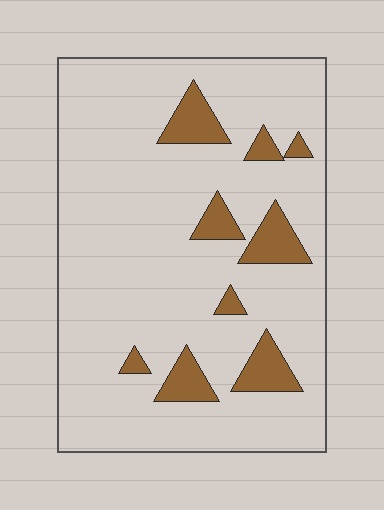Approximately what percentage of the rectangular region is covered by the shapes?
Approximately 10%.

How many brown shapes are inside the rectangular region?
9.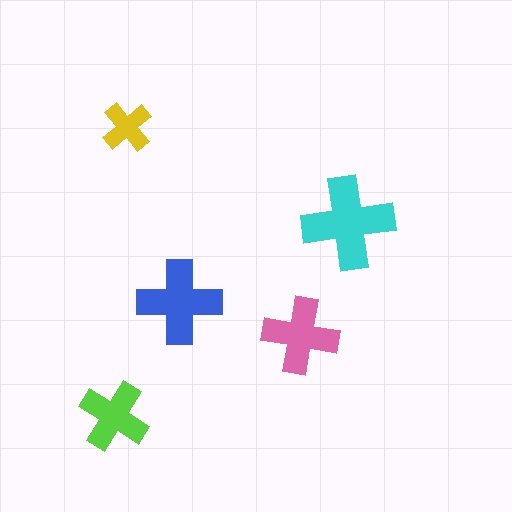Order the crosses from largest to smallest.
the cyan one, the blue one, the pink one, the lime one, the yellow one.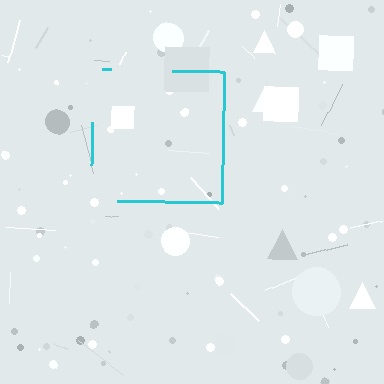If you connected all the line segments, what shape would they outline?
They would outline a square.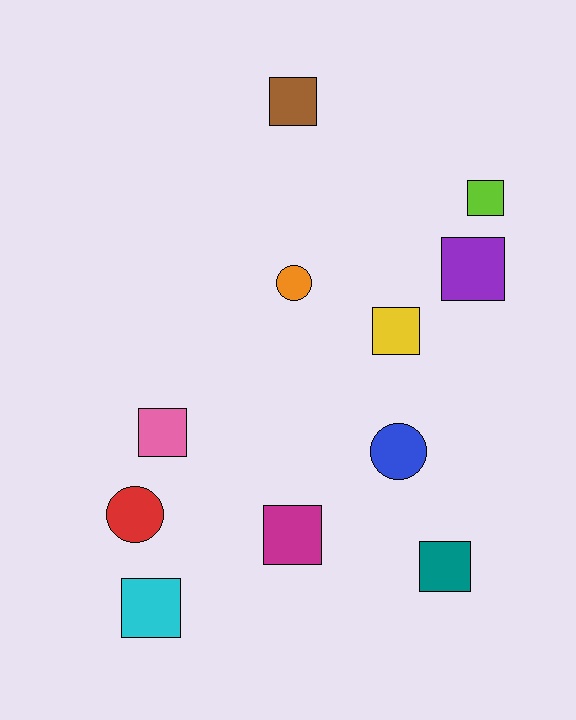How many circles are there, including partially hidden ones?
There are 3 circles.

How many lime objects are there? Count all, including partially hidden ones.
There is 1 lime object.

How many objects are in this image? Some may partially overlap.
There are 11 objects.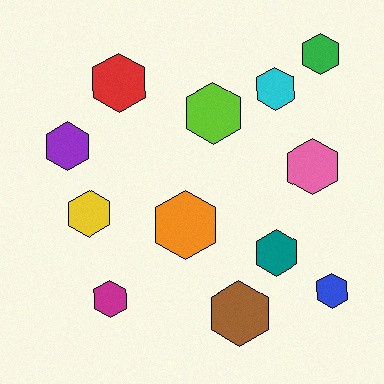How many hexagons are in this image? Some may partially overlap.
There are 12 hexagons.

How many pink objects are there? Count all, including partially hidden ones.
There is 1 pink object.